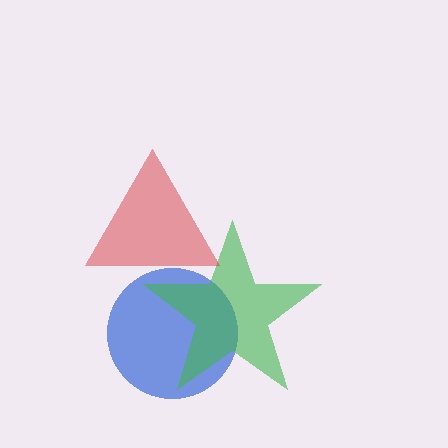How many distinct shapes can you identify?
There are 3 distinct shapes: a blue circle, a green star, a red triangle.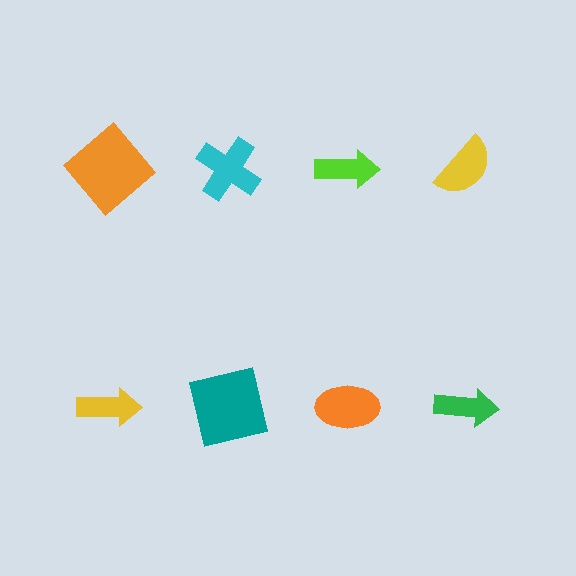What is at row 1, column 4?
A yellow semicircle.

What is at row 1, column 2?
A cyan cross.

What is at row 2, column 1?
A yellow arrow.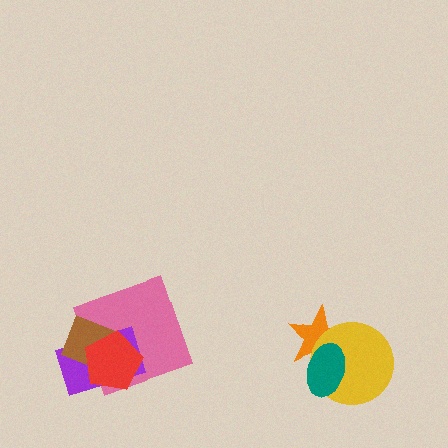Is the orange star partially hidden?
Yes, it is partially covered by another shape.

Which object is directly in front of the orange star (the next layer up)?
The yellow circle is directly in front of the orange star.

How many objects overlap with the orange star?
2 objects overlap with the orange star.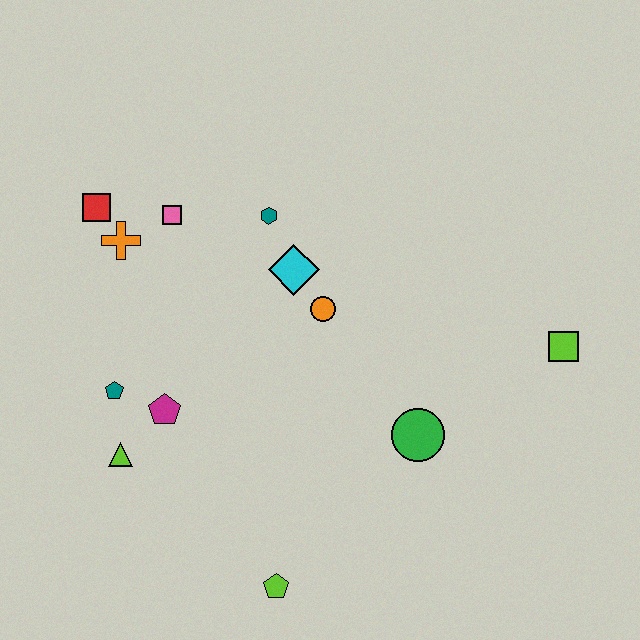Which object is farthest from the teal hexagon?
The lime pentagon is farthest from the teal hexagon.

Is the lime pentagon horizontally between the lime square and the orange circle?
No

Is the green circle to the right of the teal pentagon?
Yes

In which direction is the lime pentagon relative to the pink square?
The lime pentagon is below the pink square.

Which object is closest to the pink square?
The orange cross is closest to the pink square.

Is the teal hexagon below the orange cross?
No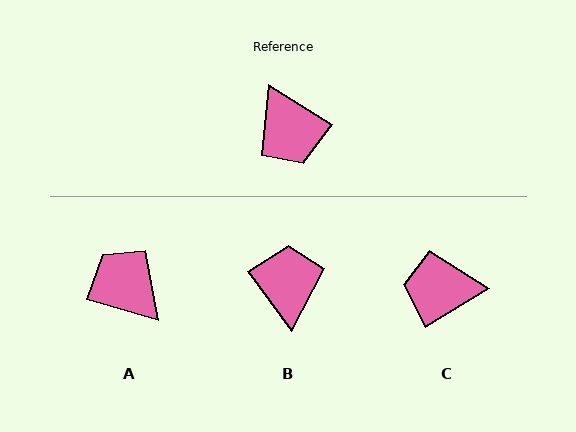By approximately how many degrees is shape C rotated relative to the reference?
Approximately 117 degrees clockwise.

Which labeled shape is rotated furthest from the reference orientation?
A, about 163 degrees away.